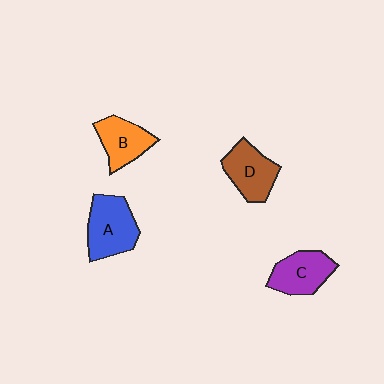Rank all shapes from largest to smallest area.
From largest to smallest: A (blue), D (brown), C (purple), B (orange).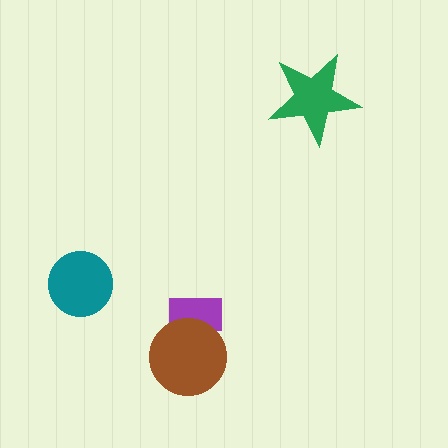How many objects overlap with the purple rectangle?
1 object overlaps with the purple rectangle.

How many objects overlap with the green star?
0 objects overlap with the green star.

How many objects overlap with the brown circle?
1 object overlaps with the brown circle.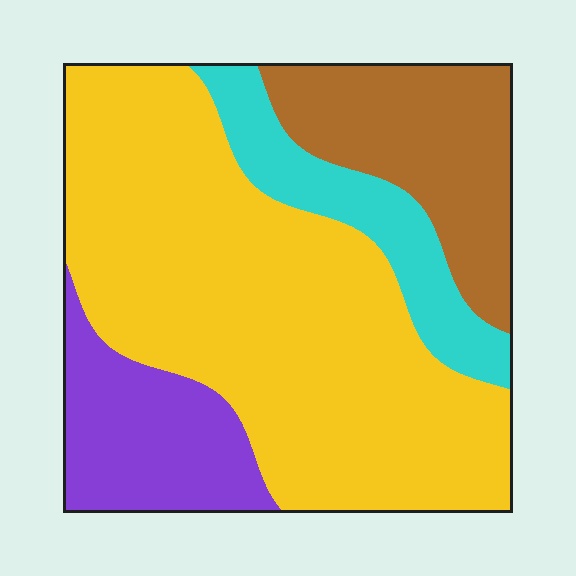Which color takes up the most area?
Yellow, at roughly 55%.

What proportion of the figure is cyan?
Cyan takes up about one eighth (1/8) of the figure.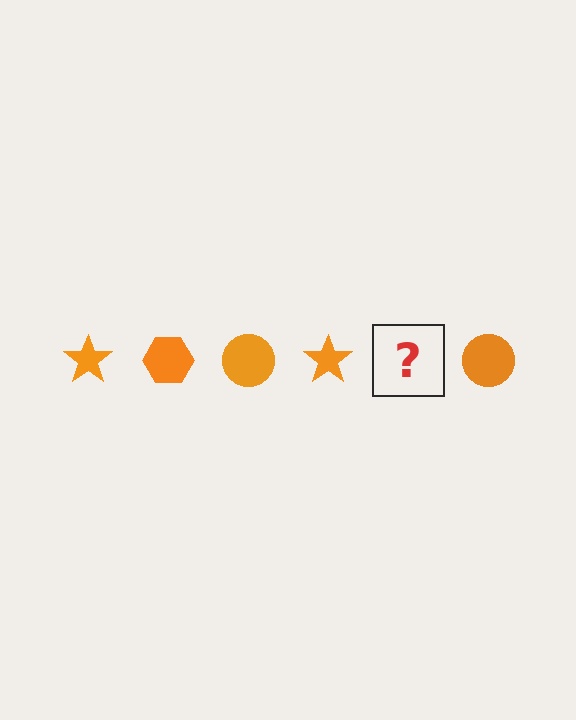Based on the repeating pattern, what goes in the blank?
The blank should be an orange hexagon.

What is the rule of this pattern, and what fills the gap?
The rule is that the pattern cycles through star, hexagon, circle shapes in orange. The gap should be filled with an orange hexagon.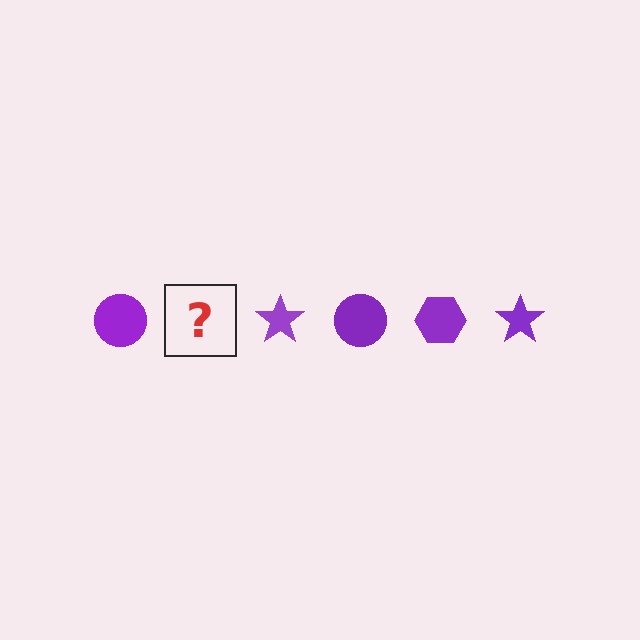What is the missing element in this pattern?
The missing element is a purple hexagon.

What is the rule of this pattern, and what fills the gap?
The rule is that the pattern cycles through circle, hexagon, star shapes in purple. The gap should be filled with a purple hexagon.